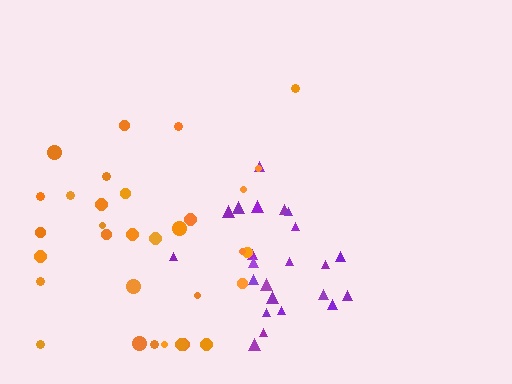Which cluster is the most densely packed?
Purple.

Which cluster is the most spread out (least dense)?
Orange.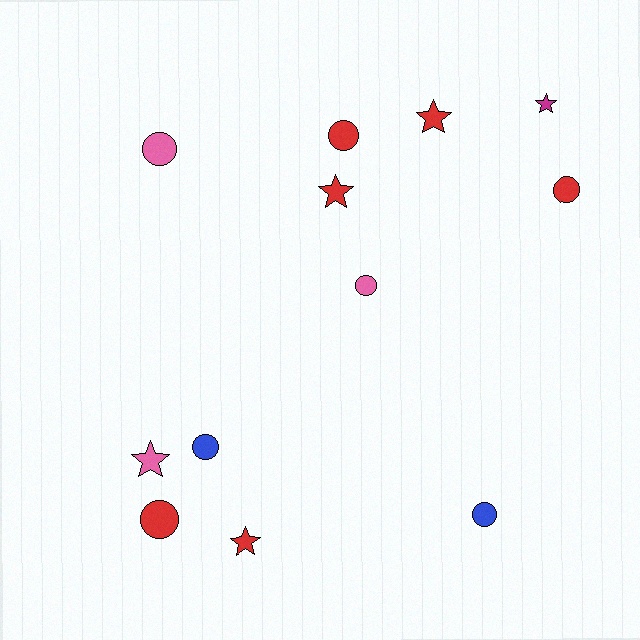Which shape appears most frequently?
Circle, with 7 objects.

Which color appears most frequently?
Red, with 6 objects.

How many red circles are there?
There are 3 red circles.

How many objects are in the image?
There are 12 objects.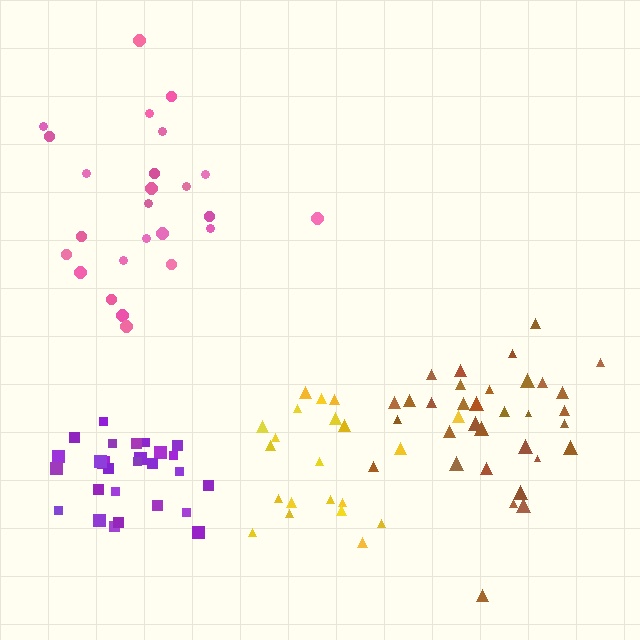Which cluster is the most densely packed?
Purple.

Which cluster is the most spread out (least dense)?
Pink.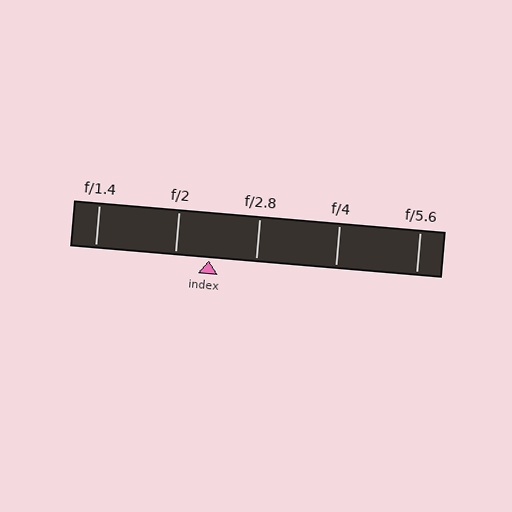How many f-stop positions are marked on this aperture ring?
There are 5 f-stop positions marked.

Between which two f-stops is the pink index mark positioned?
The index mark is between f/2 and f/2.8.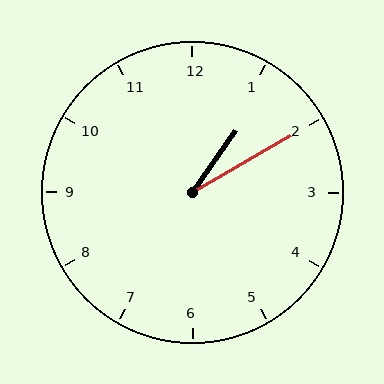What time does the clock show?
1:10.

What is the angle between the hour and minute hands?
Approximately 25 degrees.